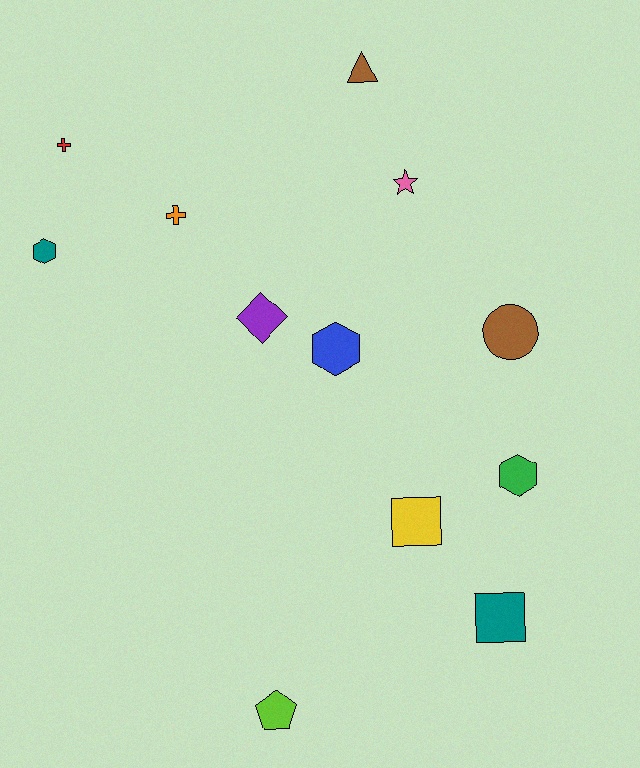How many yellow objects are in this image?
There is 1 yellow object.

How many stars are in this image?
There is 1 star.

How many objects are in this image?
There are 12 objects.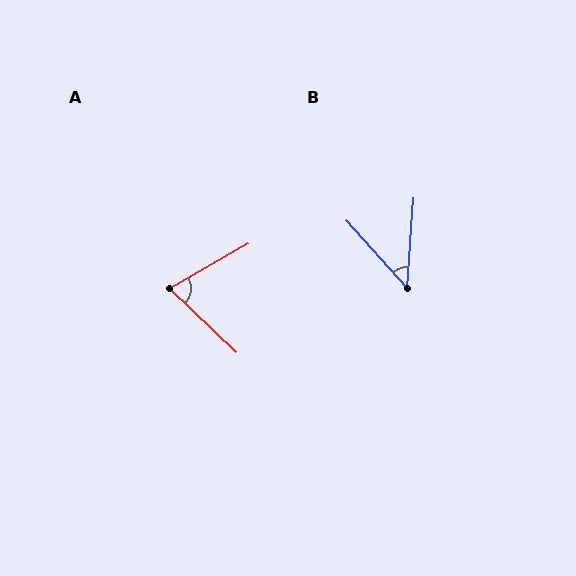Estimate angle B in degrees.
Approximately 46 degrees.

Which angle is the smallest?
B, at approximately 46 degrees.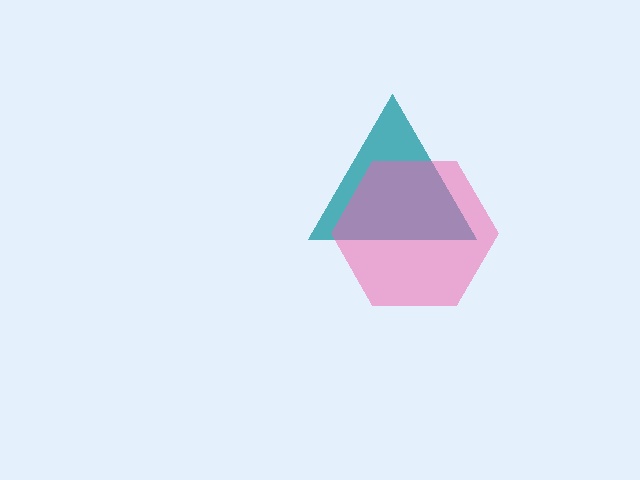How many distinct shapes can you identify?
There are 2 distinct shapes: a teal triangle, a pink hexagon.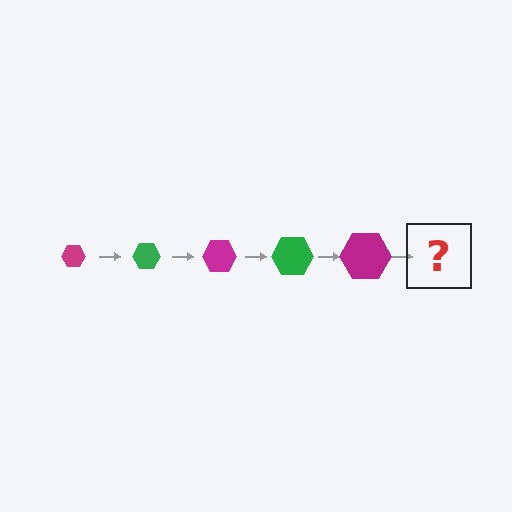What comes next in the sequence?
The next element should be a green hexagon, larger than the previous one.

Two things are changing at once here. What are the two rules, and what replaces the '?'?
The two rules are that the hexagon grows larger each step and the color cycles through magenta and green. The '?' should be a green hexagon, larger than the previous one.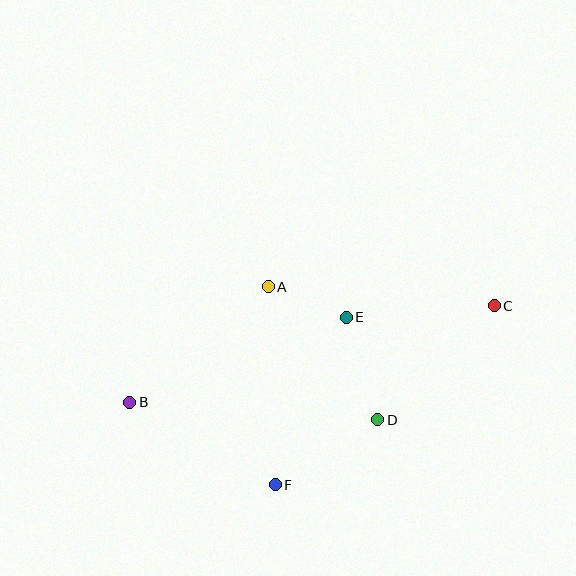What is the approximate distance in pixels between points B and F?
The distance between B and F is approximately 167 pixels.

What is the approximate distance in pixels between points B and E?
The distance between B and E is approximately 232 pixels.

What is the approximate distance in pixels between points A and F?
The distance between A and F is approximately 198 pixels.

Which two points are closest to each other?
Points A and E are closest to each other.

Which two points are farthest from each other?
Points B and C are farthest from each other.